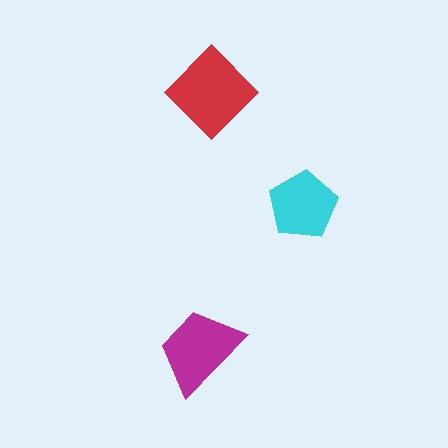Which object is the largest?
The red diamond.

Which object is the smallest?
The cyan pentagon.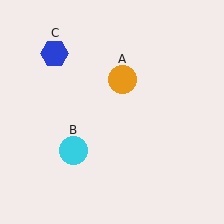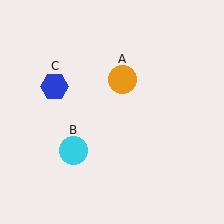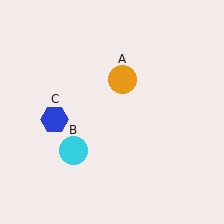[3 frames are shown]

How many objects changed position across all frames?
1 object changed position: blue hexagon (object C).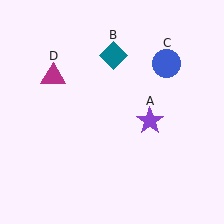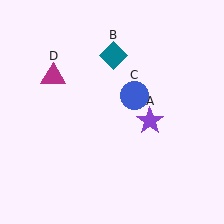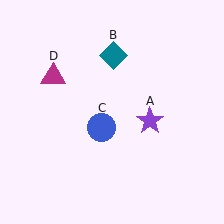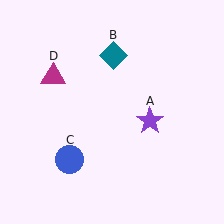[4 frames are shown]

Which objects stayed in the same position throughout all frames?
Purple star (object A) and teal diamond (object B) and magenta triangle (object D) remained stationary.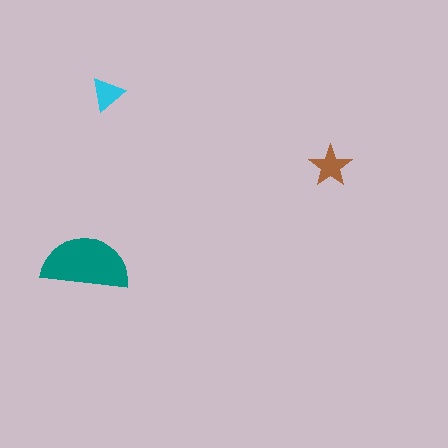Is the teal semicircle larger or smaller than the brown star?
Larger.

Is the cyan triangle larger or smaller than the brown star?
Smaller.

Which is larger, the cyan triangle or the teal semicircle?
The teal semicircle.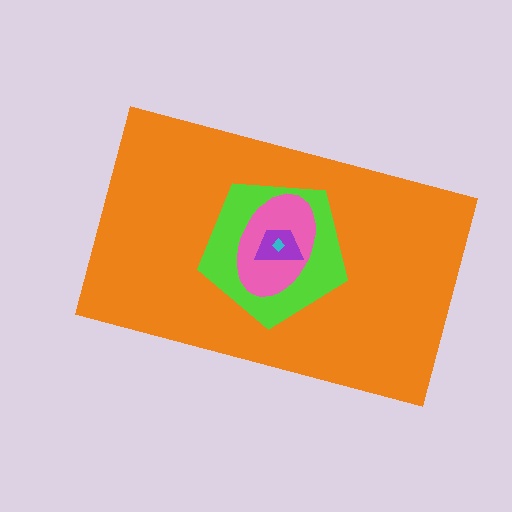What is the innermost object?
The cyan diamond.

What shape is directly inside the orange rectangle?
The lime pentagon.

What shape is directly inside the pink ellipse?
The purple trapezoid.